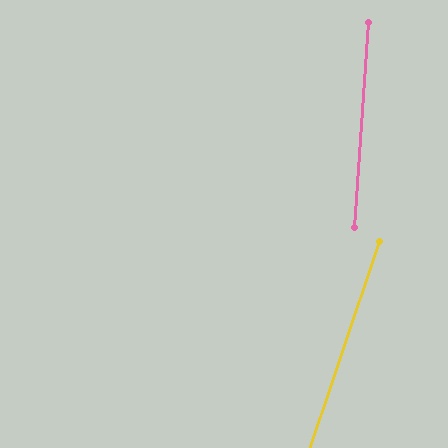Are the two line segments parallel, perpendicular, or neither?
Neither parallel nor perpendicular — they differ by about 15°.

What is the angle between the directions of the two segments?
Approximately 15 degrees.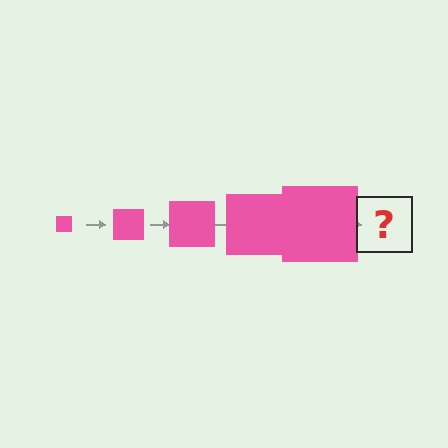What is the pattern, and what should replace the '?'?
The pattern is that the square gets progressively larger each step. The '?' should be a pink square, larger than the previous one.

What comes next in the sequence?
The next element should be a pink square, larger than the previous one.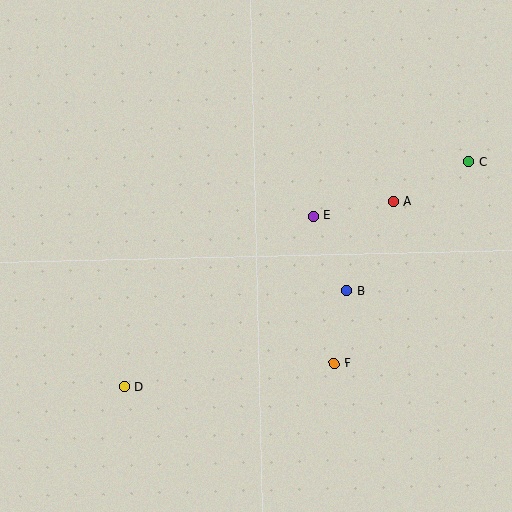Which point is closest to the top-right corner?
Point C is closest to the top-right corner.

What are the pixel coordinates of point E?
Point E is at (313, 216).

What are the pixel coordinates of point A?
Point A is at (393, 201).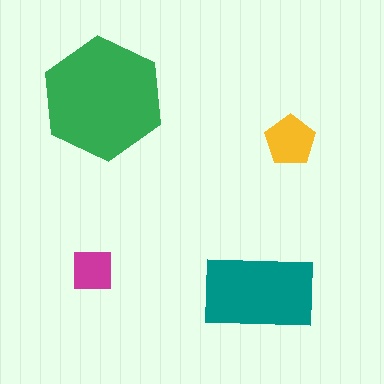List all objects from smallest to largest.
The magenta square, the yellow pentagon, the teal rectangle, the green hexagon.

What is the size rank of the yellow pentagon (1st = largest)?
3rd.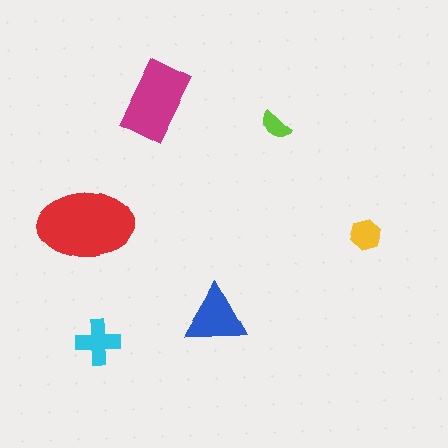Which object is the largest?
The red ellipse.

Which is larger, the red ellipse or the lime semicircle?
The red ellipse.